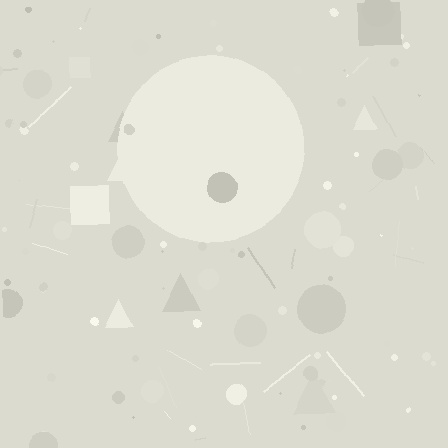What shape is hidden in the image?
A circle is hidden in the image.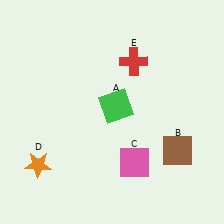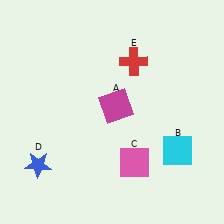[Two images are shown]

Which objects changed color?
A changed from green to magenta. B changed from brown to cyan. D changed from orange to blue.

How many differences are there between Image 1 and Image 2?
There are 3 differences between the two images.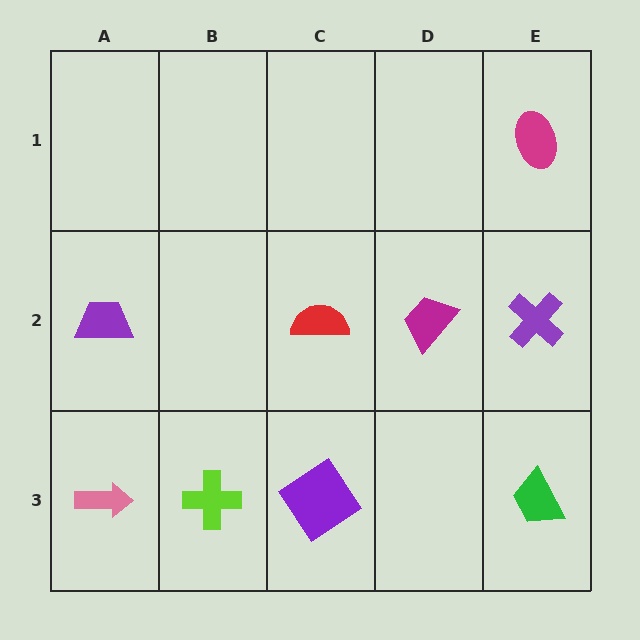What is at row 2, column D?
A magenta trapezoid.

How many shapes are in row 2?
4 shapes.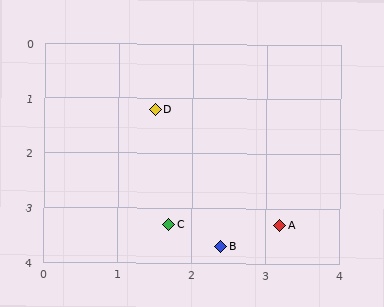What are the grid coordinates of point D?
Point D is at approximately (1.5, 1.2).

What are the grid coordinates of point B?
Point B is at approximately (2.4, 3.7).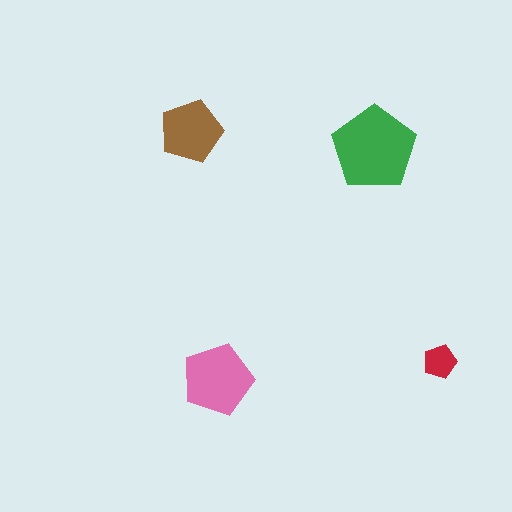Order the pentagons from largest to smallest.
the green one, the pink one, the brown one, the red one.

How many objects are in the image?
There are 4 objects in the image.